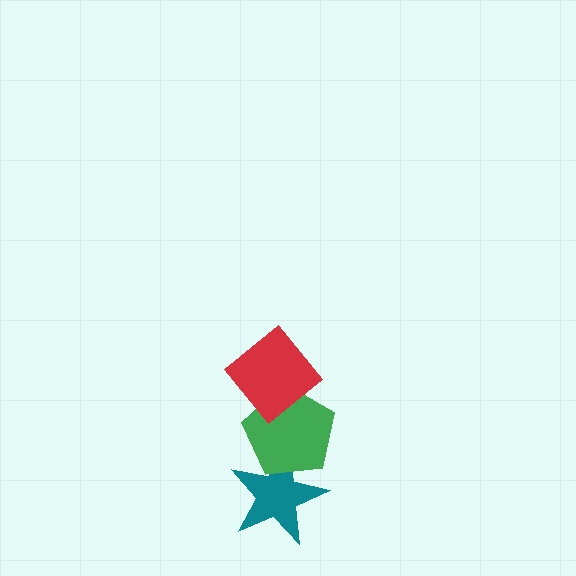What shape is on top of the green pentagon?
The red diamond is on top of the green pentagon.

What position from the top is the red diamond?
The red diamond is 1st from the top.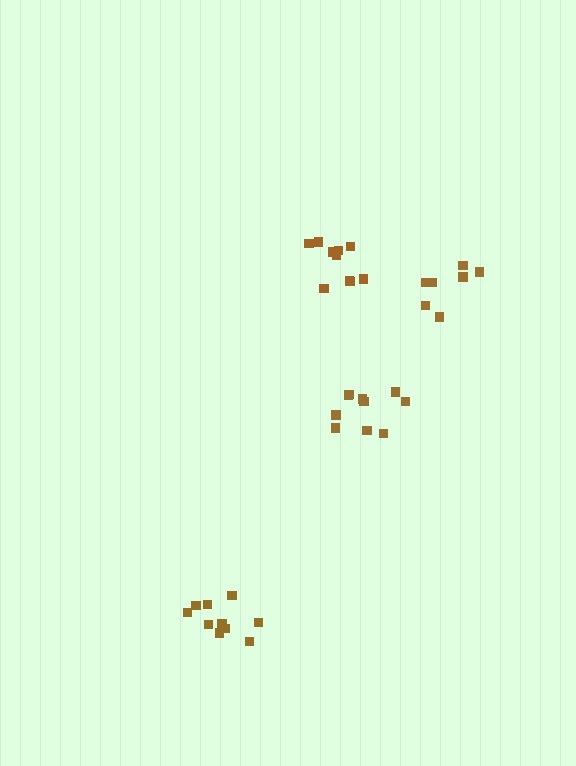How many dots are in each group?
Group 1: 10 dots, Group 2: 10 dots, Group 3: 10 dots, Group 4: 7 dots (37 total).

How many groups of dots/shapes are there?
There are 4 groups.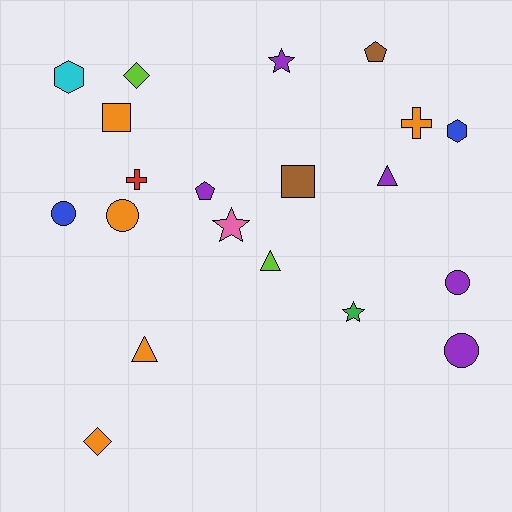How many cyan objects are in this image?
There is 1 cyan object.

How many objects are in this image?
There are 20 objects.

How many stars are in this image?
There are 3 stars.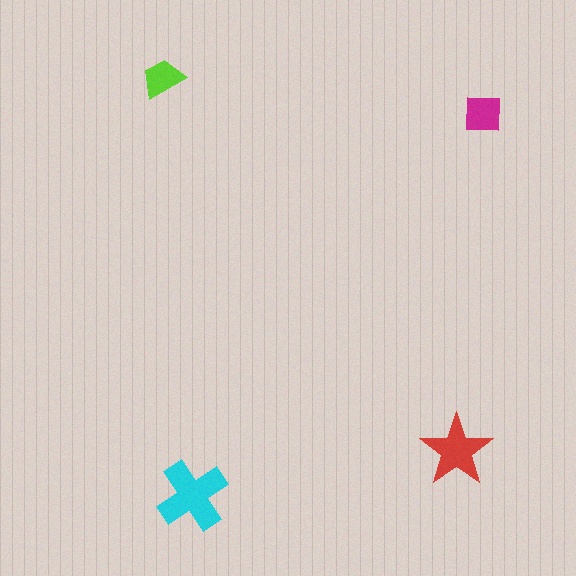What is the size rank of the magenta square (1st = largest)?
3rd.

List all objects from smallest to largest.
The lime trapezoid, the magenta square, the red star, the cyan cross.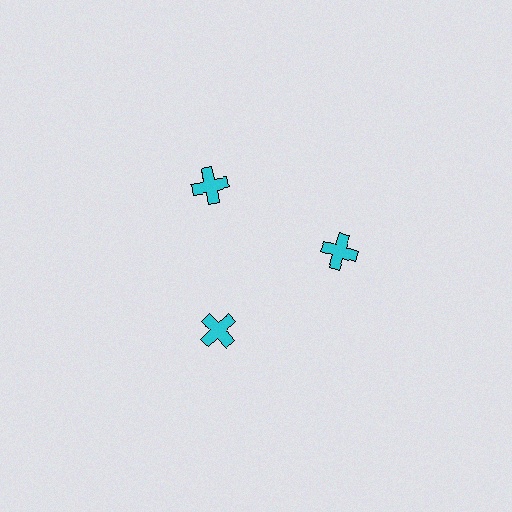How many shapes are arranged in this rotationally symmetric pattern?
There are 3 shapes, arranged in 3 groups of 1.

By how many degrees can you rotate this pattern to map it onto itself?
The pattern maps onto itself every 120 degrees of rotation.